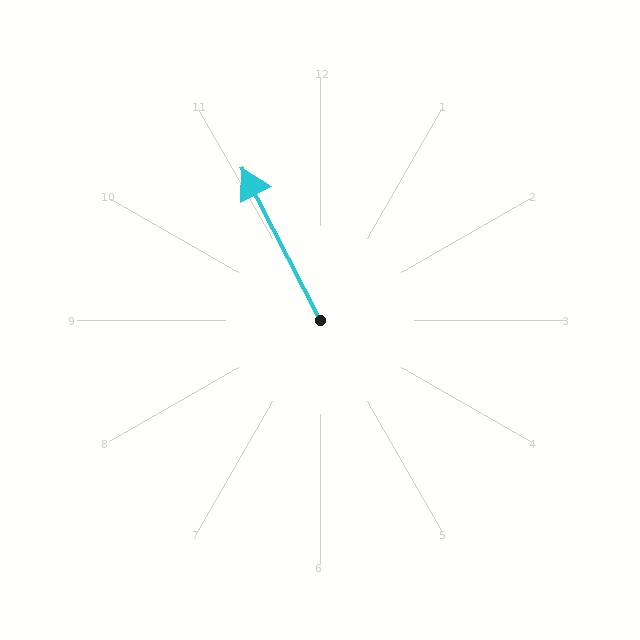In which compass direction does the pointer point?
Northwest.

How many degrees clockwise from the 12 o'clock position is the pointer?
Approximately 333 degrees.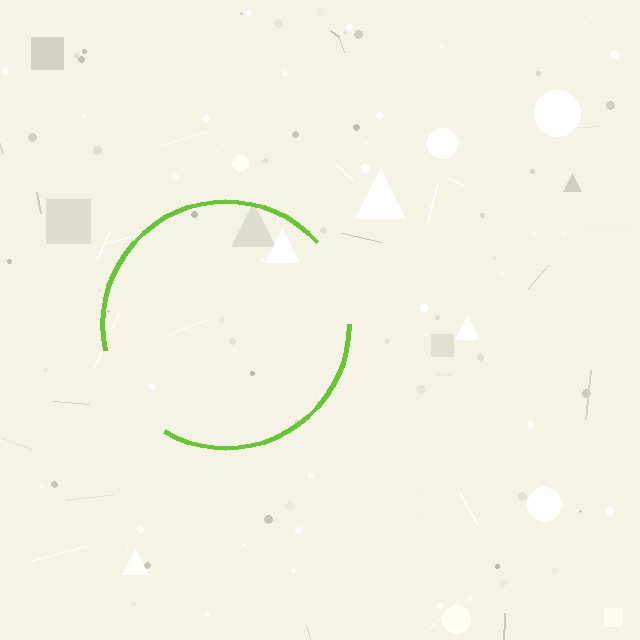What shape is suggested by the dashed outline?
The dashed outline suggests a circle.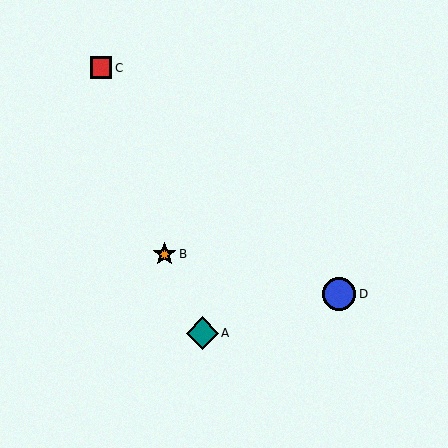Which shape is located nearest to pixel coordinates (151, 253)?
The orange star (labeled B) at (165, 254) is nearest to that location.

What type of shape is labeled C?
Shape C is a red square.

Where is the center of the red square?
The center of the red square is at (101, 68).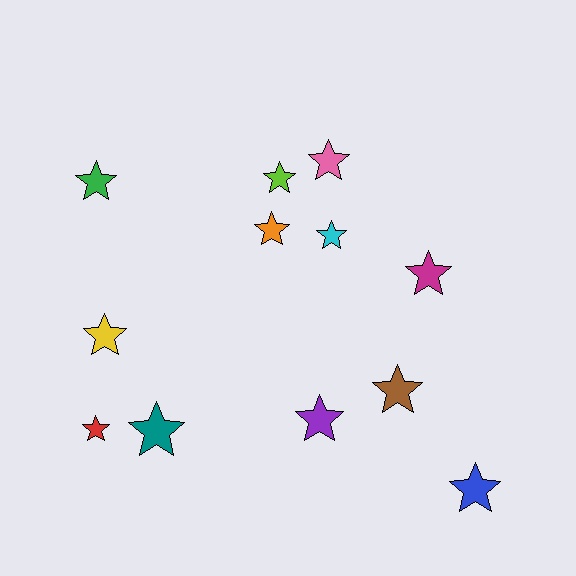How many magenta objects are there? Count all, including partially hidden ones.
There is 1 magenta object.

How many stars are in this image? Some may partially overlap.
There are 12 stars.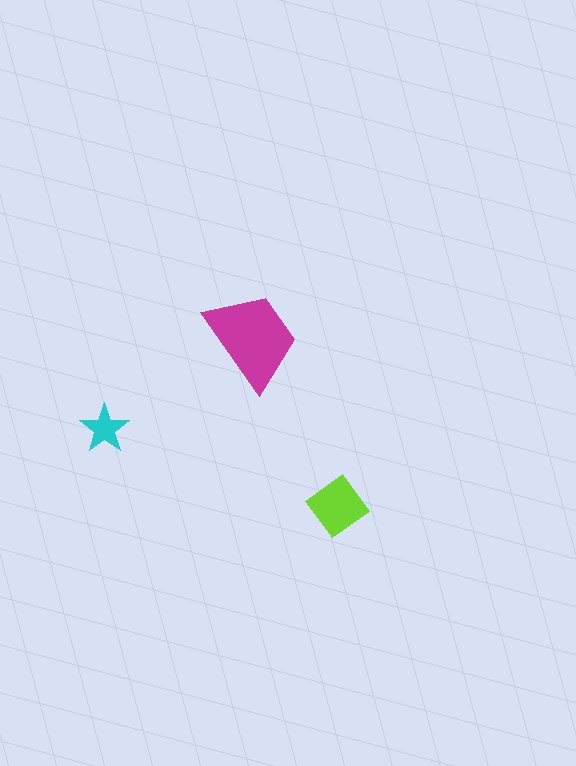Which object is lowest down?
The lime diamond is bottommost.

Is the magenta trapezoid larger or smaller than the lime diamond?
Larger.